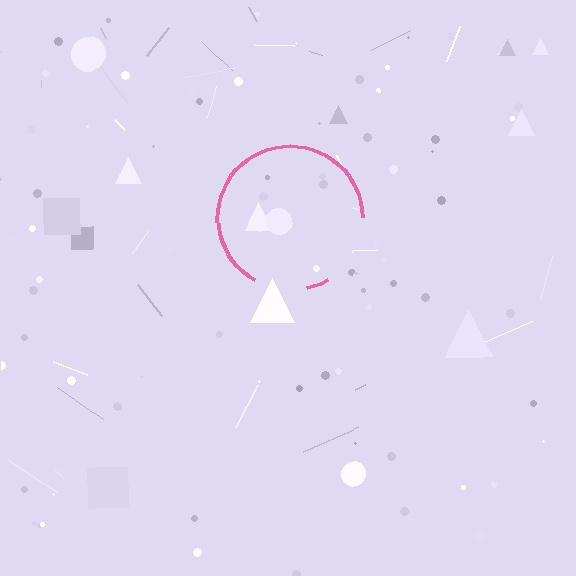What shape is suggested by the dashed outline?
The dashed outline suggests a circle.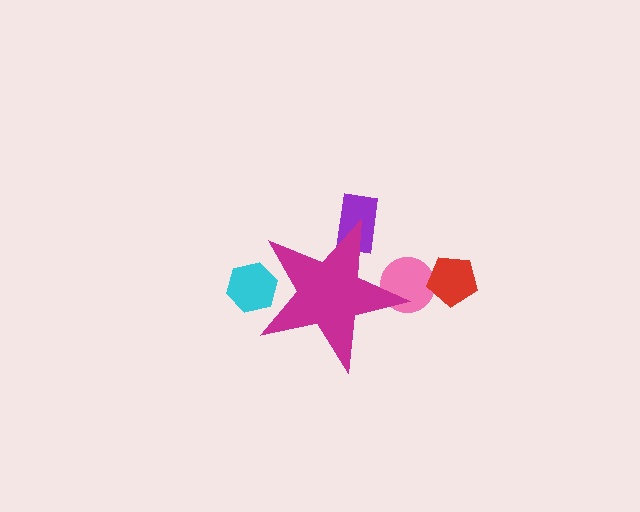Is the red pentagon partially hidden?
No, the red pentagon is fully visible.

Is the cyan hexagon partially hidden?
Yes, the cyan hexagon is partially hidden behind the magenta star.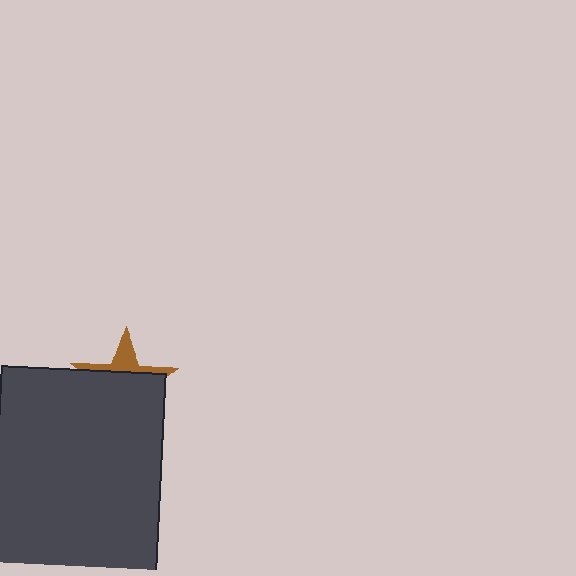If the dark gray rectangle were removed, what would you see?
You would see the complete brown star.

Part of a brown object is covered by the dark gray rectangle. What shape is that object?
It is a star.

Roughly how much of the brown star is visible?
A small part of it is visible (roughly 31%).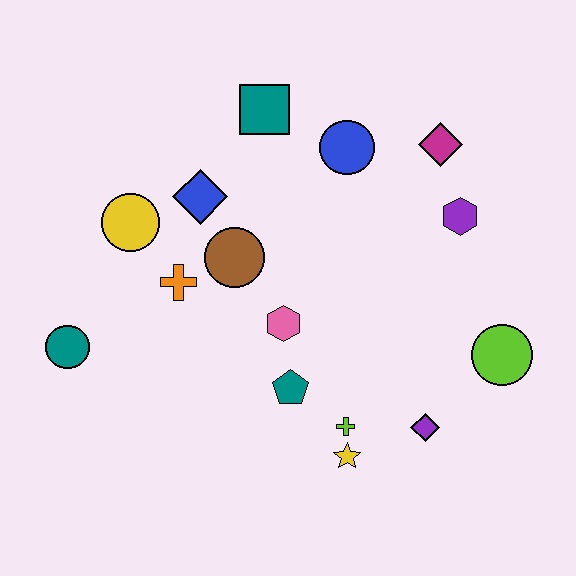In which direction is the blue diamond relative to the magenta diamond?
The blue diamond is to the left of the magenta diamond.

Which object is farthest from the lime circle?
The teal circle is farthest from the lime circle.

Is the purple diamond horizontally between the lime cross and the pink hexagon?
No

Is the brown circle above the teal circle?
Yes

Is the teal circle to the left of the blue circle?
Yes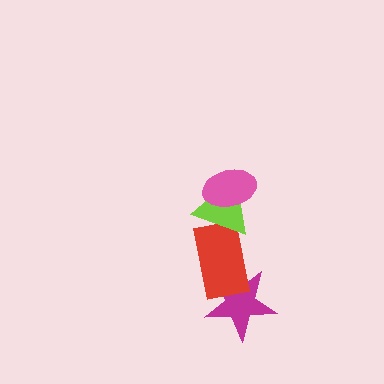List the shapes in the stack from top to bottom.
From top to bottom: the pink ellipse, the lime triangle, the red rectangle, the magenta star.